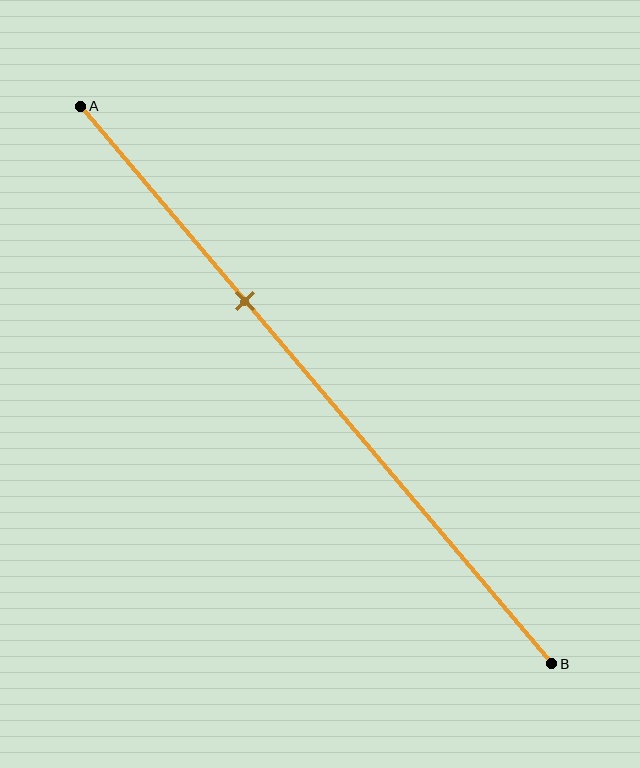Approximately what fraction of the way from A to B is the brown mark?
The brown mark is approximately 35% of the way from A to B.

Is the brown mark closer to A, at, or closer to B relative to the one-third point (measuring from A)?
The brown mark is approximately at the one-third point of segment AB.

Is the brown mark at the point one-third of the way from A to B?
Yes, the mark is approximately at the one-third point.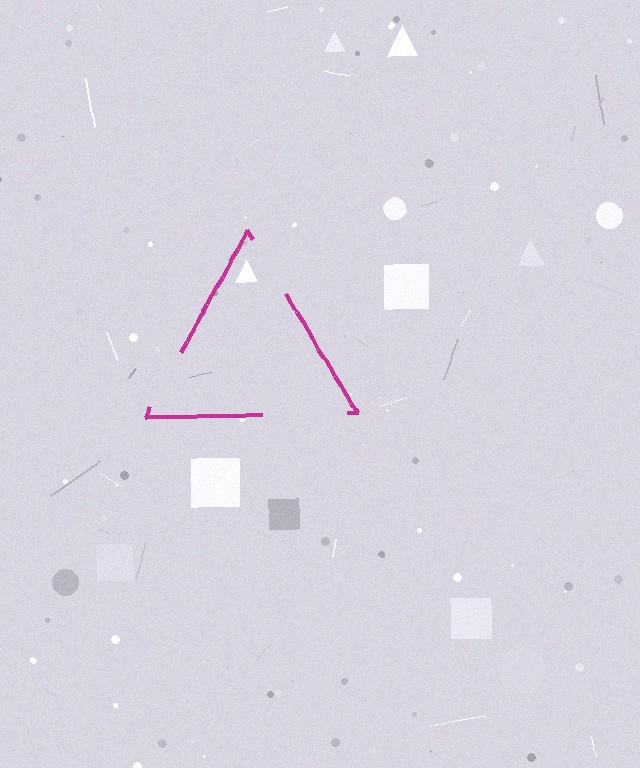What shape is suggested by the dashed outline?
The dashed outline suggests a triangle.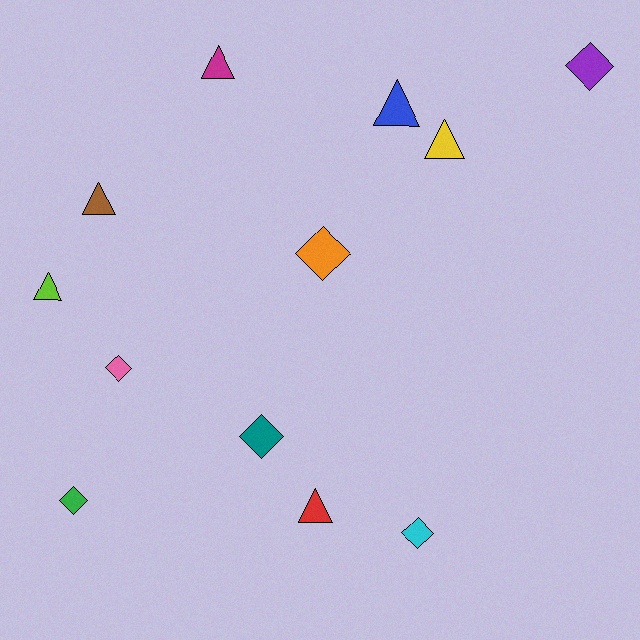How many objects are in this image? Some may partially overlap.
There are 12 objects.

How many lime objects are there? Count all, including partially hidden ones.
There is 1 lime object.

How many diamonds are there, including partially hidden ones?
There are 6 diamonds.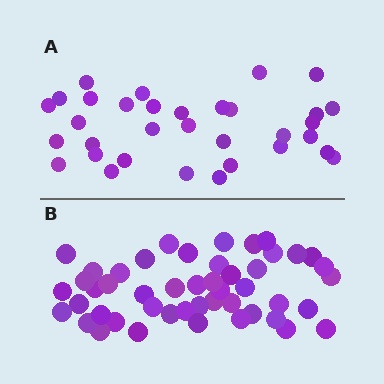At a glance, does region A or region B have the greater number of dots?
Region B (the bottom region) has more dots.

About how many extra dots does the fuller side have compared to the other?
Region B has approximately 15 more dots than region A.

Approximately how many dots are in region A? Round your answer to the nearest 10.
About 30 dots. (The exact count is 33, which rounds to 30.)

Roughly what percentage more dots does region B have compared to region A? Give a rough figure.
About 45% more.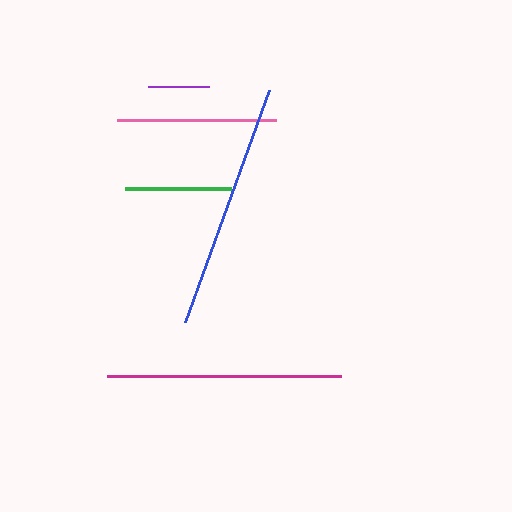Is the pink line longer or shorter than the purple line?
The pink line is longer than the purple line.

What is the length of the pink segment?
The pink segment is approximately 160 pixels long.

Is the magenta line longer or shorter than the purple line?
The magenta line is longer than the purple line.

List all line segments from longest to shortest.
From longest to shortest: blue, magenta, pink, green, purple.